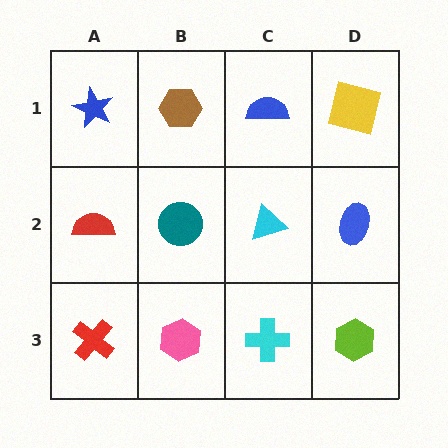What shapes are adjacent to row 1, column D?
A blue ellipse (row 2, column D), a blue semicircle (row 1, column C).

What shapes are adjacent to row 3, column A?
A red semicircle (row 2, column A), a pink hexagon (row 3, column B).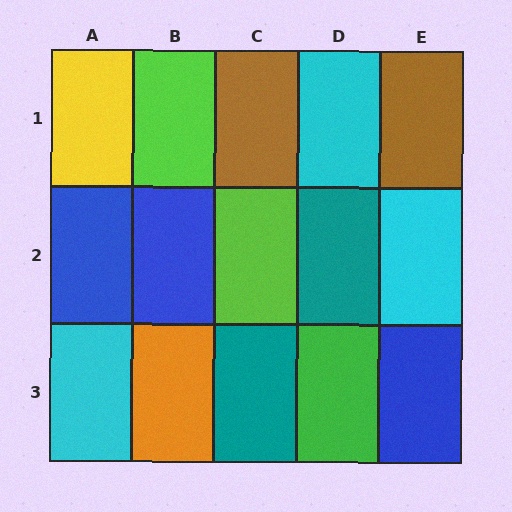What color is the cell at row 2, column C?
Lime.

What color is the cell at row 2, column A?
Blue.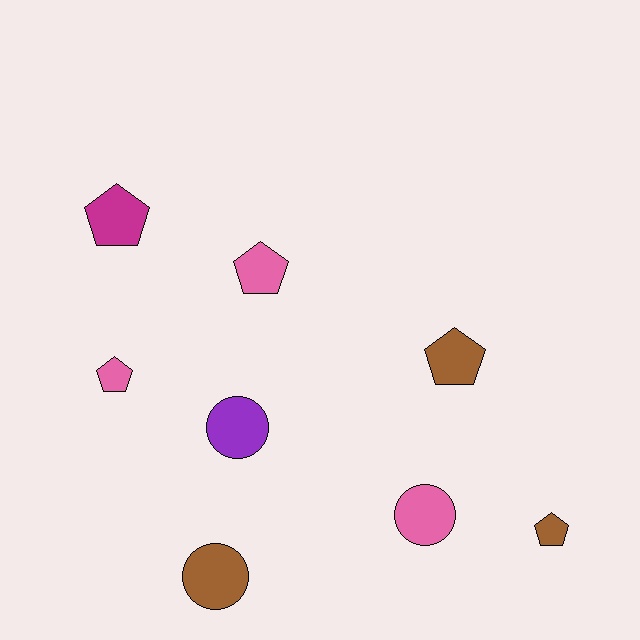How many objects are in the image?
There are 8 objects.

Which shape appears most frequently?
Pentagon, with 5 objects.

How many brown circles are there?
There is 1 brown circle.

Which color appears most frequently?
Pink, with 3 objects.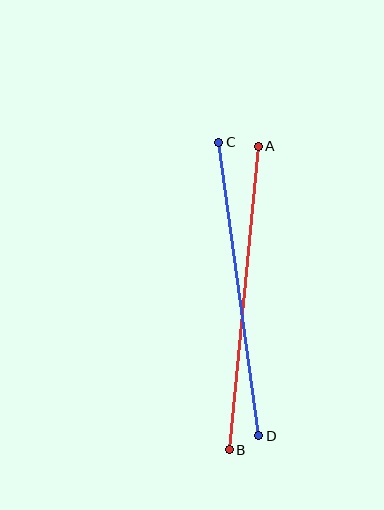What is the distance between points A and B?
The distance is approximately 305 pixels.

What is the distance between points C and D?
The distance is approximately 296 pixels.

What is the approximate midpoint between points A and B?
The midpoint is at approximately (244, 298) pixels.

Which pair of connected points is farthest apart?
Points A and B are farthest apart.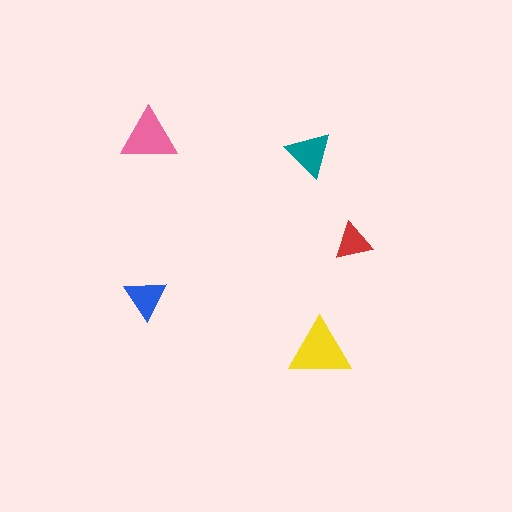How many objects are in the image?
There are 5 objects in the image.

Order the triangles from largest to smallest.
the yellow one, the pink one, the teal one, the blue one, the red one.